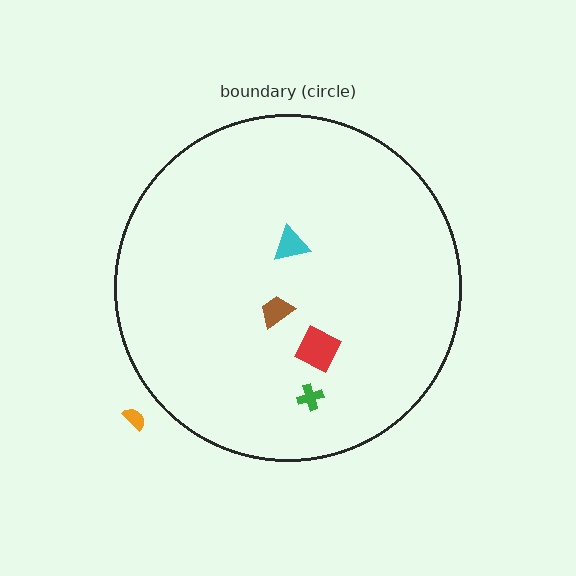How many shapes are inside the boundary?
4 inside, 1 outside.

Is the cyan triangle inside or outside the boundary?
Inside.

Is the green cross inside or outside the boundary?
Inside.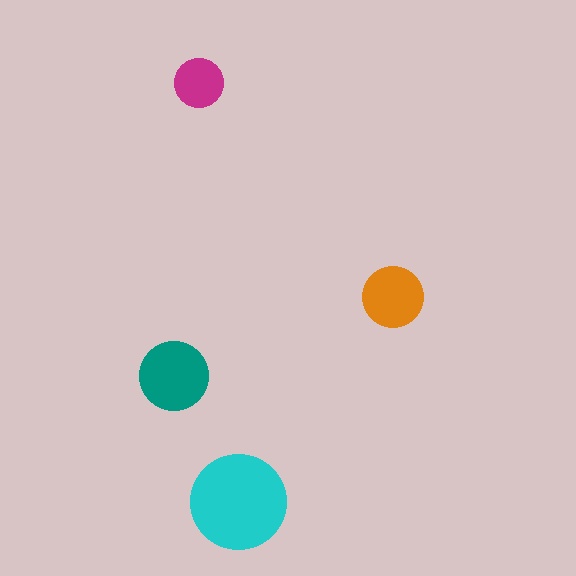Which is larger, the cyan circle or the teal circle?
The cyan one.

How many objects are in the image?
There are 4 objects in the image.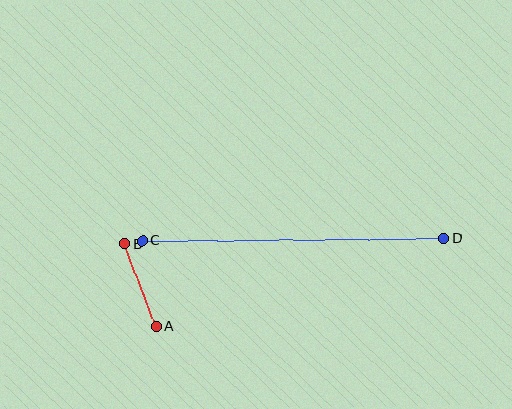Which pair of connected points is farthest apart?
Points C and D are farthest apart.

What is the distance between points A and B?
The distance is approximately 89 pixels.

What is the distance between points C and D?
The distance is approximately 302 pixels.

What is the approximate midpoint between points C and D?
The midpoint is at approximately (293, 239) pixels.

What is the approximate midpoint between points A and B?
The midpoint is at approximately (140, 285) pixels.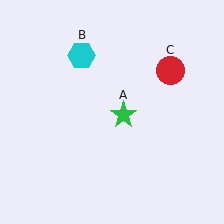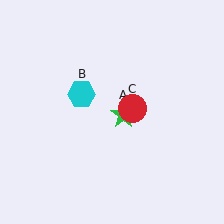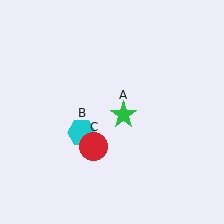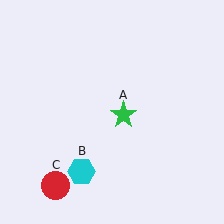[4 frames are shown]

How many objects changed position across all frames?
2 objects changed position: cyan hexagon (object B), red circle (object C).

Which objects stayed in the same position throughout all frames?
Green star (object A) remained stationary.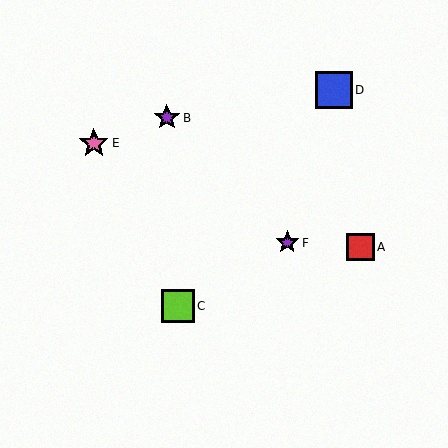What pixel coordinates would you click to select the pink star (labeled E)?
Click at (94, 143) to select the pink star E.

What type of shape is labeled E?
Shape E is a pink star.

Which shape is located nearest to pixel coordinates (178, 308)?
The lime square (labeled C) at (178, 306) is nearest to that location.